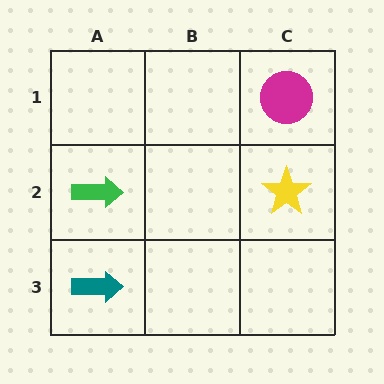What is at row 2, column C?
A yellow star.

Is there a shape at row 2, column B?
No, that cell is empty.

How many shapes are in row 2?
2 shapes.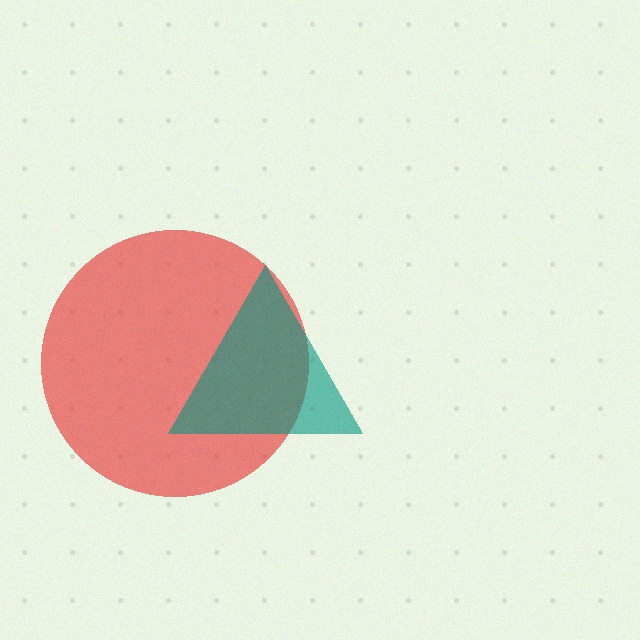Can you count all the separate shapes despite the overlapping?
Yes, there are 2 separate shapes.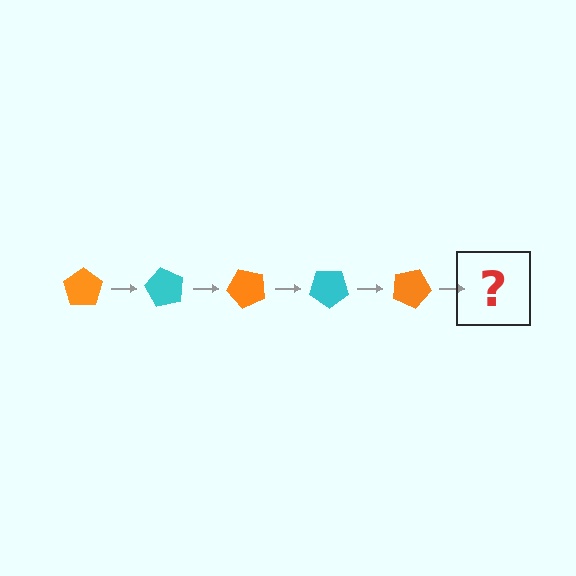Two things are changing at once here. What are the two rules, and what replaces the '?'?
The two rules are that it rotates 60 degrees each step and the color cycles through orange and cyan. The '?' should be a cyan pentagon, rotated 300 degrees from the start.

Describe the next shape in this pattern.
It should be a cyan pentagon, rotated 300 degrees from the start.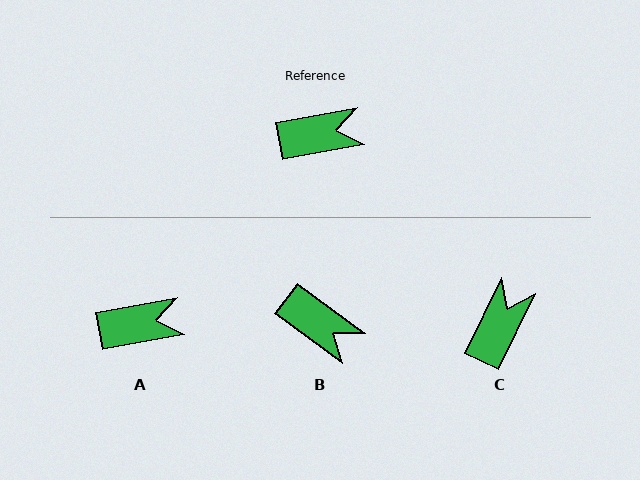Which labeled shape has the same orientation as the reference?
A.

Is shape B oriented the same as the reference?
No, it is off by about 47 degrees.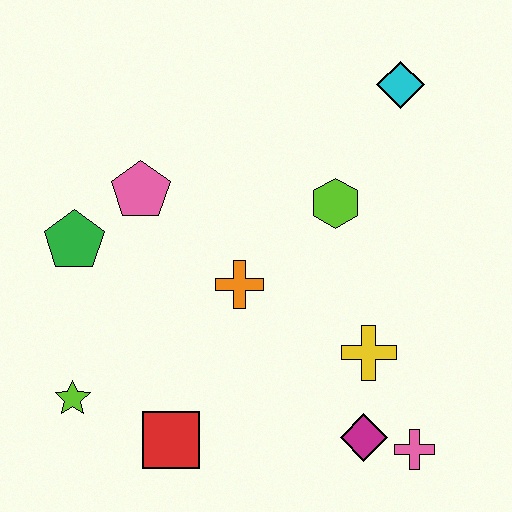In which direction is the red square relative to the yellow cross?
The red square is to the left of the yellow cross.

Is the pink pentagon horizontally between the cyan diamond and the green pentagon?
Yes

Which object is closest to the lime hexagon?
The orange cross is closest to the lime hexagon.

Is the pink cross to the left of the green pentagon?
No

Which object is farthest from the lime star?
The cyan diamond is farthest from the lime star.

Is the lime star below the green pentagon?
Yes